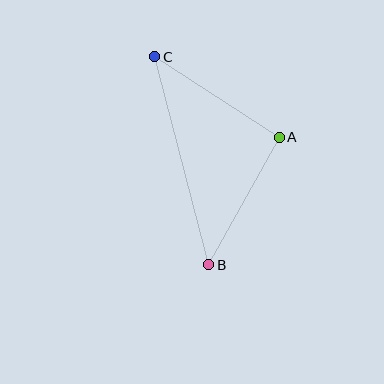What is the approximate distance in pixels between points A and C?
The distance between A and C is approximately 148 pixels.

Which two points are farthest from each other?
Points B and C are farthest from each other.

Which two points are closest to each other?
Points A and B are closest to each other.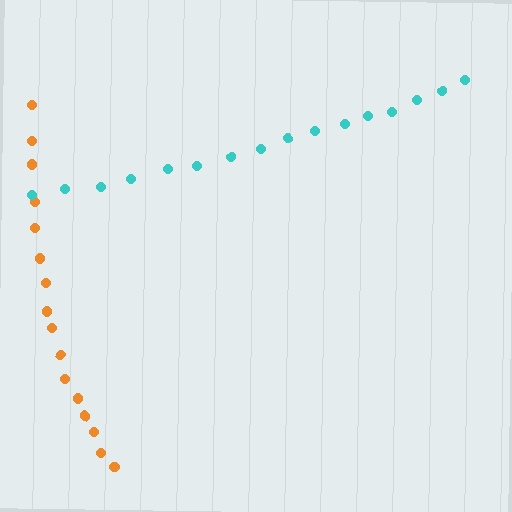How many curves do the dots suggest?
There are 2 distinct paths.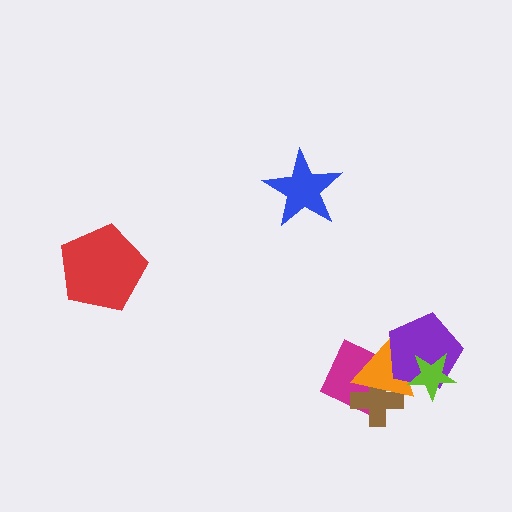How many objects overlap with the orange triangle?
4 objects overlap with the orange triangle.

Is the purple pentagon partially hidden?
Yes, it is partially covered by another shape.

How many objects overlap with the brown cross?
2 objects overlap with the brown cross.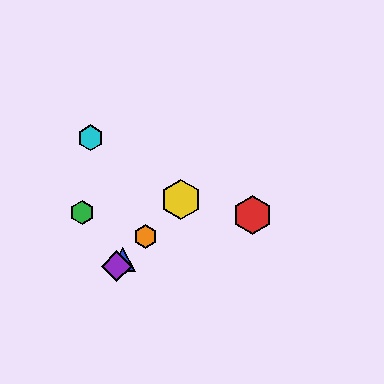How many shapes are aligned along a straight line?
4 shapes (the blue triangle, the yellow hexagon, the purple diamond, the orange hexagon) are aligned along a straight line.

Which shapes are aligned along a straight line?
The blue triangle, the yellow hexagon, the purple diamond, the orange hexagon are aligned along a straight line.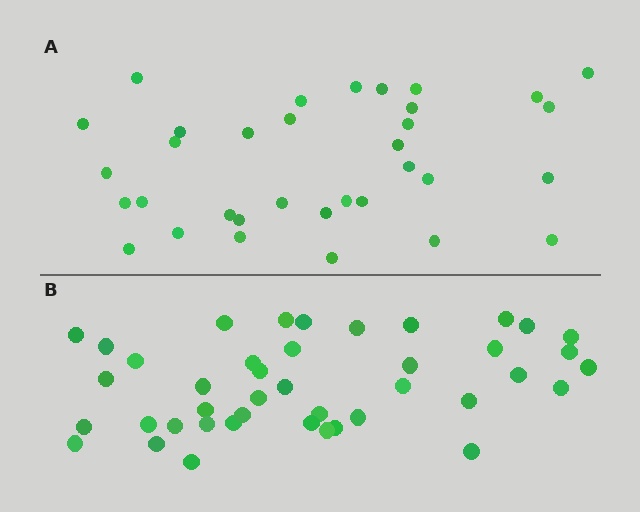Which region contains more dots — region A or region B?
Region B (the bottom region) has more dots.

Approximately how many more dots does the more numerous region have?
Region B has roughly 8 or so more dots than region A.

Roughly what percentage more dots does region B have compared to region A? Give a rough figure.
About 25% more.